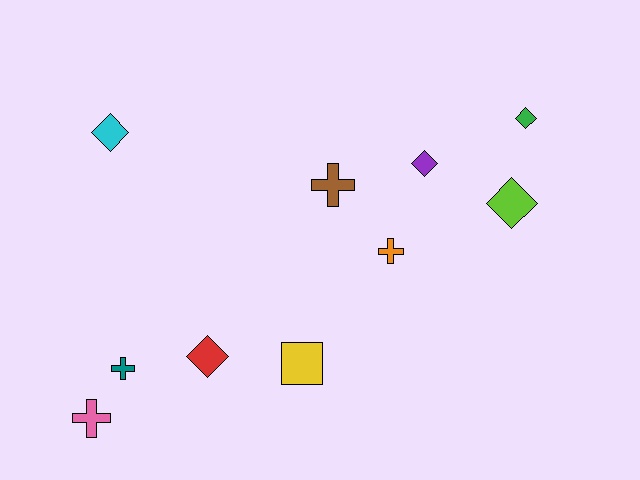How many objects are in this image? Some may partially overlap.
There are 10 objects.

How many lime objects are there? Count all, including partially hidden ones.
There is 1 lime object.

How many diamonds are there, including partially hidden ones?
There are 5 diamonds.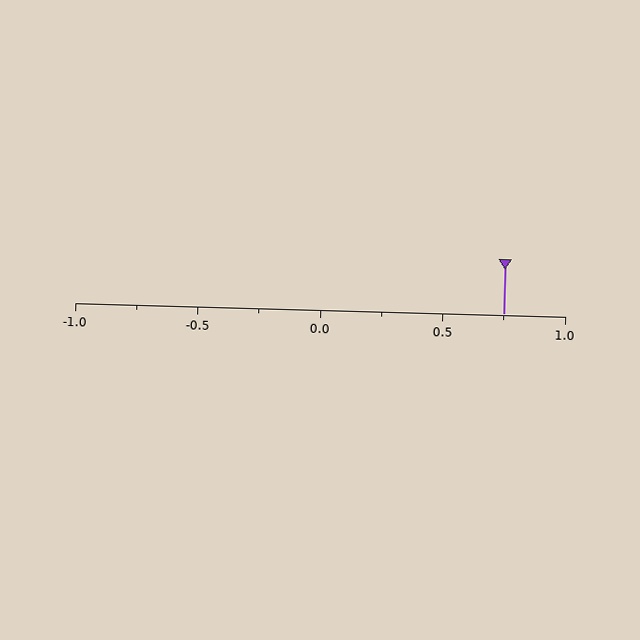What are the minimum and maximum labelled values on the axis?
The axis runs from -1.0 to 1.0.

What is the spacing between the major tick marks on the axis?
The major ticks are spaced 0.5 apart.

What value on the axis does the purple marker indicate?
The marker indicates approximately 0.75.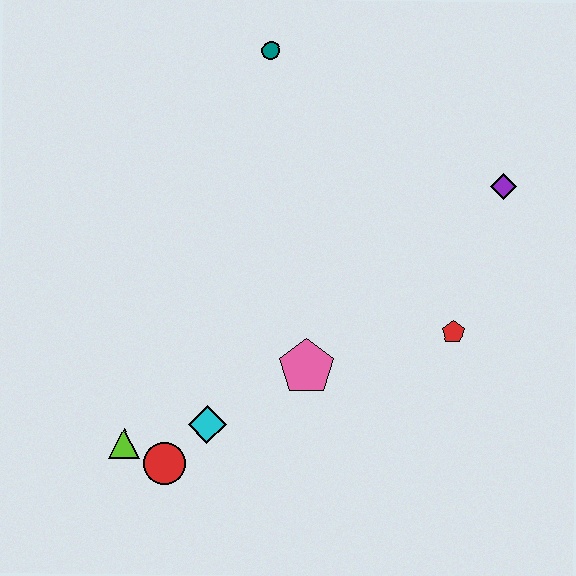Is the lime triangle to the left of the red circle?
Yes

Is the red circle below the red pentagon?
Yes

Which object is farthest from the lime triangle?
The purple diamond is farthest from the lime triangle.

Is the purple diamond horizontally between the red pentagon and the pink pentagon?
No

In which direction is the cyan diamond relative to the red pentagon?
The cyan diamond is to the left of the red pentagon.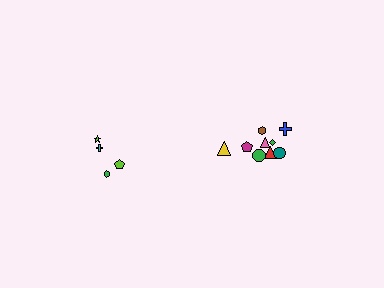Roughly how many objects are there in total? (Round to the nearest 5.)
Roughly 15 objects in total.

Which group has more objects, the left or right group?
The right group.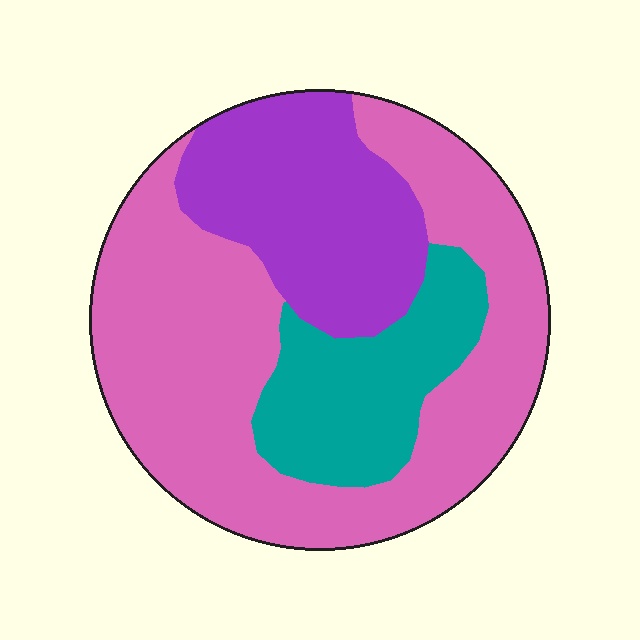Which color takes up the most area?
Pink, at roughly 55%.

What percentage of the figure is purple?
Purple takes up less than a quarter of the figure.